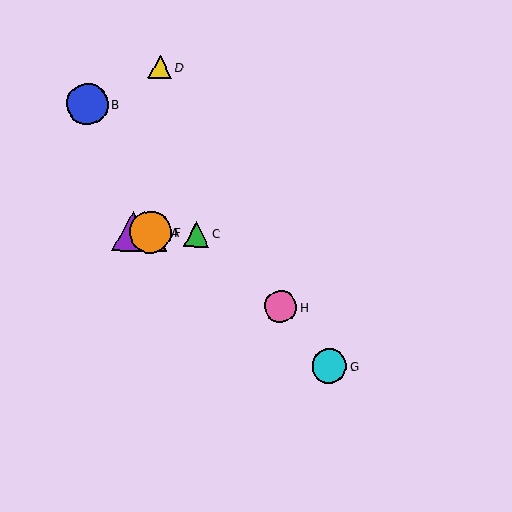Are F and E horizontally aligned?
Yes, both are at y≈232.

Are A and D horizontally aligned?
No, A is at y≈232 and D is at y≈67.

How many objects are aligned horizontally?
4 objects (A, C, E, F) are aligned horizontally.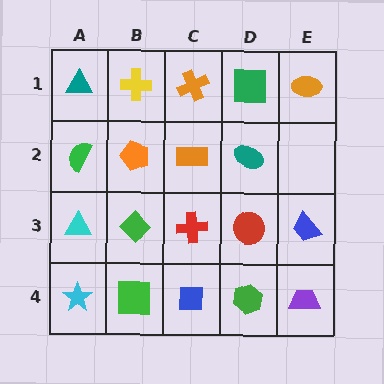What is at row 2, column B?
An orange pentagon.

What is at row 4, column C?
A blue square.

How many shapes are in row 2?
4 shapes.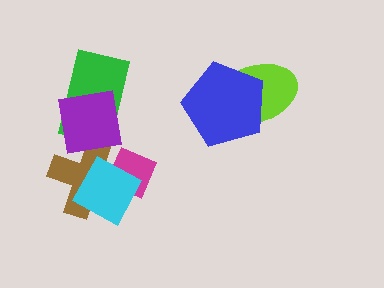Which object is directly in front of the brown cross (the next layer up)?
The purple square is directly in front of the brown cross.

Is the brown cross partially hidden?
Yes, it is partially covered by another shape.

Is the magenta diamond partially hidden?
Yes, it is partially covered by another shape.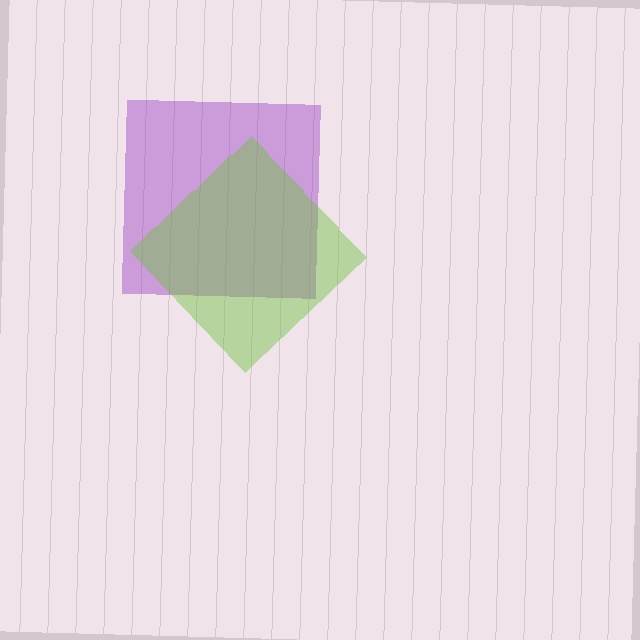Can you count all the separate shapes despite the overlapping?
Yes, there are 2 separate shapes.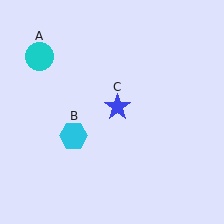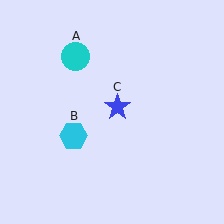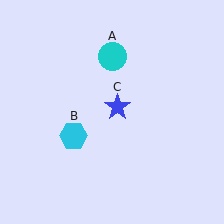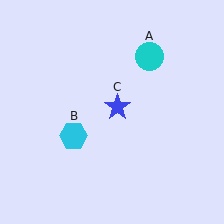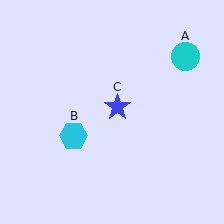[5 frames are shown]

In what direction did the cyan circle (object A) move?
The cyan circle (object A) moved right.